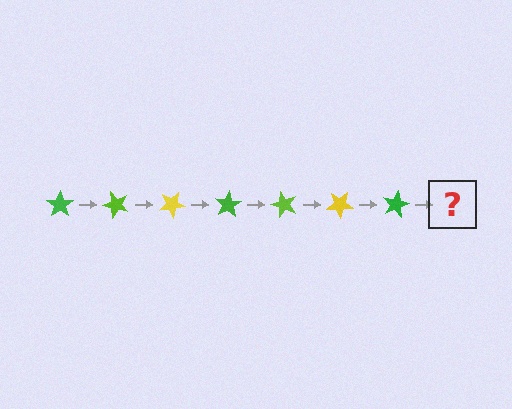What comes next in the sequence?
The next element should be a lime star, rotated 350 degrees from the start.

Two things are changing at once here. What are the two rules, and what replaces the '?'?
The two rules are that it rotates 50 degrees each step and the color cycles through green, lime, and yellow. The '?' should be a lime star, rotated 350 degrees from the start.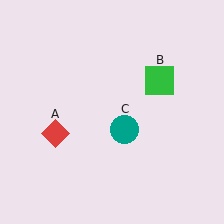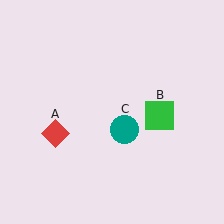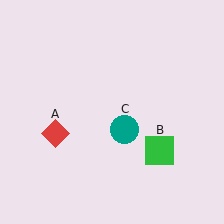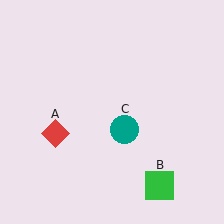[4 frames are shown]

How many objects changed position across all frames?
1 object changed position: green square (object B).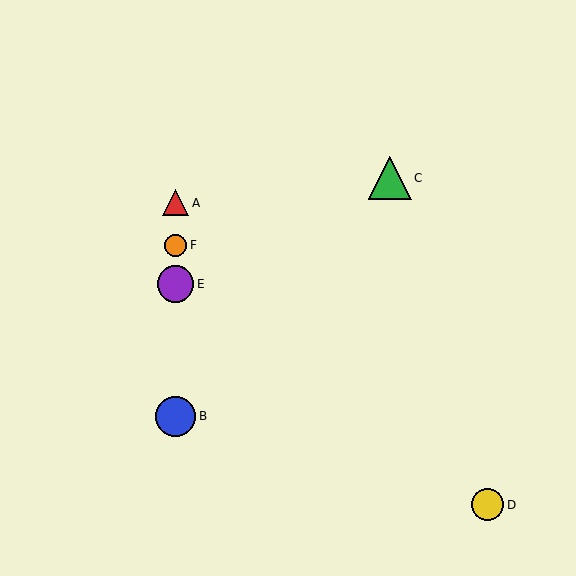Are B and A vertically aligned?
Yes, both are at x≈176.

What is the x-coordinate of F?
Object F is at x≈176.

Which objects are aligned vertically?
Objects A, B, E, F are aligned vertically.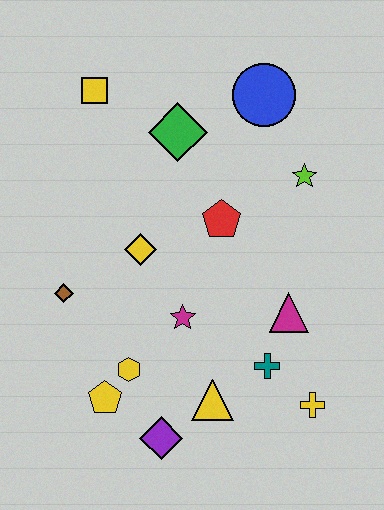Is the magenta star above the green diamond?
No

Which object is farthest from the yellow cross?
The yellow square is farthest from the yellow cross.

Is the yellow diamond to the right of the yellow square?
Yes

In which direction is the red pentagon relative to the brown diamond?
The red pentagon is to the right of the brown diamond.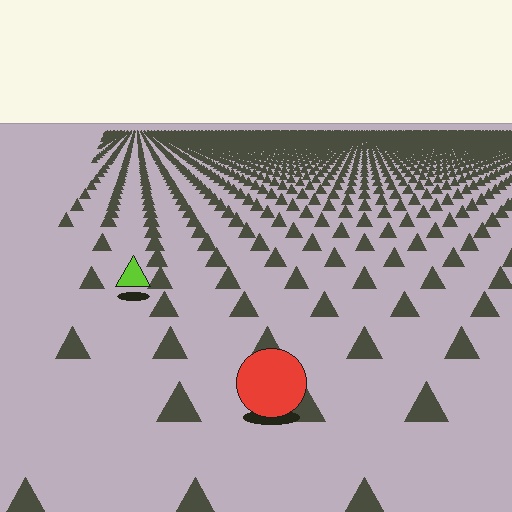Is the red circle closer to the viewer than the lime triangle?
Yes. The red circle is closer — you can tell from the texture gradient: the ground texture is coarser near it.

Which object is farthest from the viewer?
The lime triangle is farthest from the viewer. It appears smaller and the ground texture around it is denser.